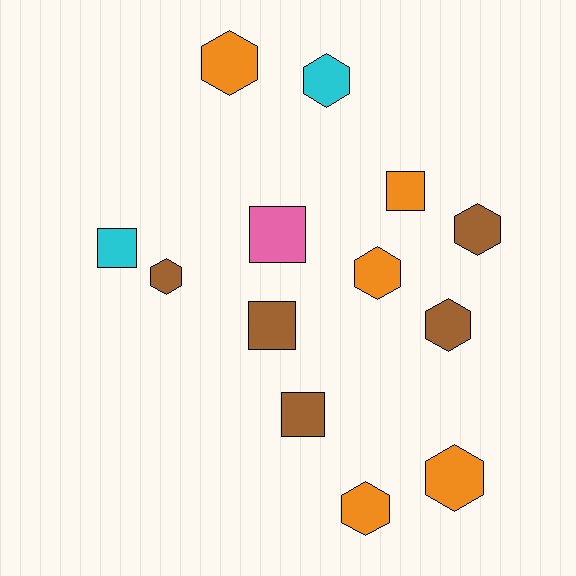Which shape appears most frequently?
Hexagon, with 8 objects.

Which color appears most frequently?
Brown, with 5 objects.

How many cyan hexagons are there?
There is 1 cyan hexagon.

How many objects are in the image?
There are 13 objects.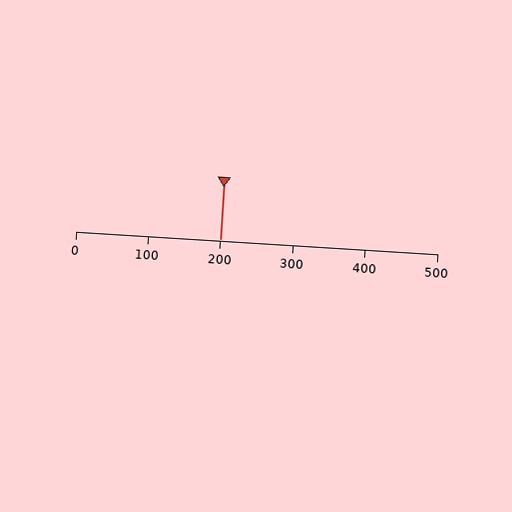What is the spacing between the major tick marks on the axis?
The major ticks are spaced 100 apart.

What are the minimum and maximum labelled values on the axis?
The axis runs from 0 to 500.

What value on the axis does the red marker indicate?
The marker indicates approximately 200.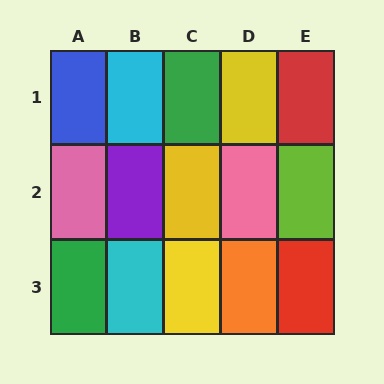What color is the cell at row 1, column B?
Cyan.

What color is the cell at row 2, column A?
Pink.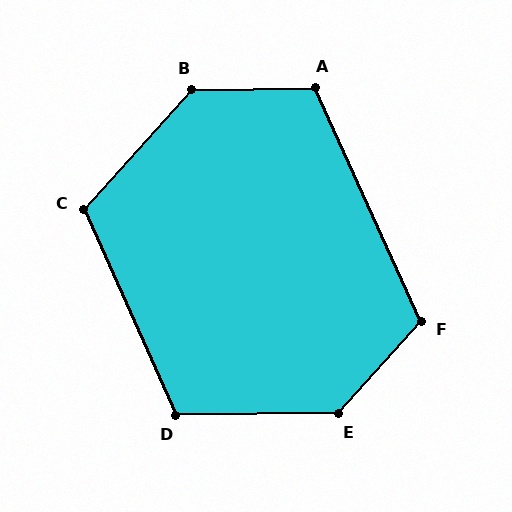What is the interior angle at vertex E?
Approximately 132 degrees (obtuse).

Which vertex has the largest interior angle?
B, at approximately 133 degrees.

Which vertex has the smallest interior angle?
F, at approximately 114 degrees.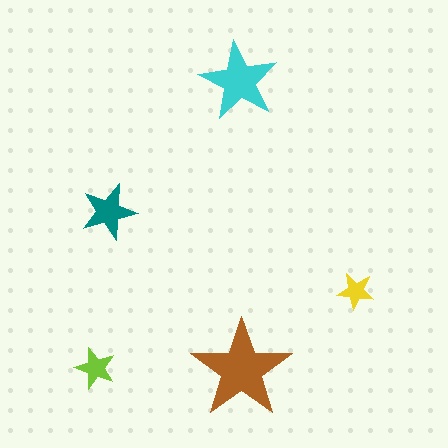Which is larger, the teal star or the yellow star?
The teal one.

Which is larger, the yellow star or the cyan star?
The cyan one.